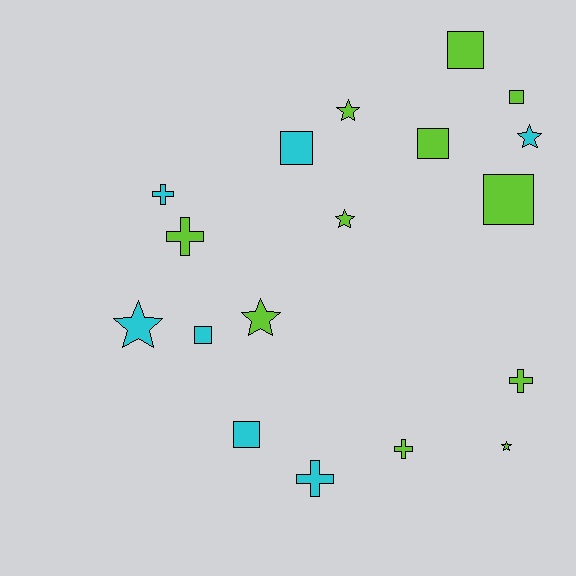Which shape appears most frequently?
Square, with 7 objects.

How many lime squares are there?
There are 4 lime squares.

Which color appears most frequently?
Lime, with 11 objects.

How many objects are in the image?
There are 18 objects.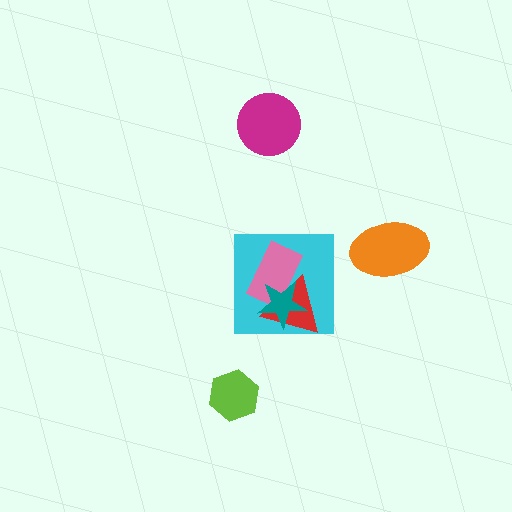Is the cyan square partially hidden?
Yes, it is partially covered by another shape.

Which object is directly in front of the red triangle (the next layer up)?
The pink rectangle is directly in front of the red triangle.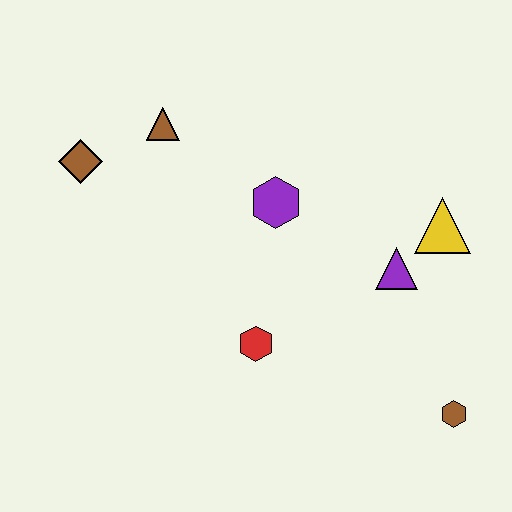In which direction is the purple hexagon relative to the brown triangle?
The purple hexagon is to the right of the brown triangle.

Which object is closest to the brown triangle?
The brown diamond is closest to the brown triangle.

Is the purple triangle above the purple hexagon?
No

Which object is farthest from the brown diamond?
The brown hexagon is farthest from the brown diamond.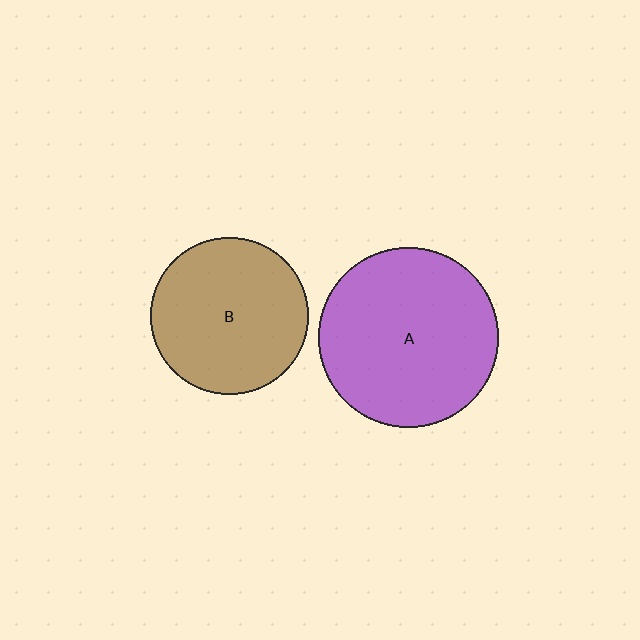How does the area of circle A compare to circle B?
Approximately 1.3 times.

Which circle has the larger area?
Circle A (purple).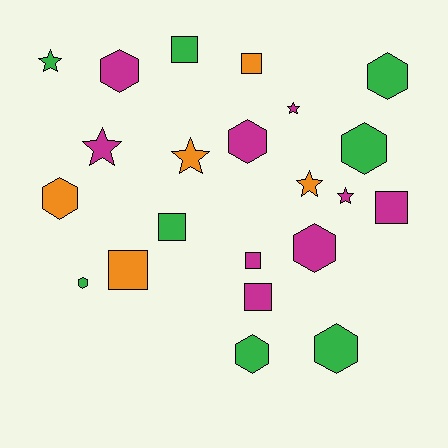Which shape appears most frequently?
Hexagon, with 9 objects.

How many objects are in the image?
There are 22 objects.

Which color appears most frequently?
Magenta, with 9 objects.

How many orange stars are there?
There are 2 orange stars.